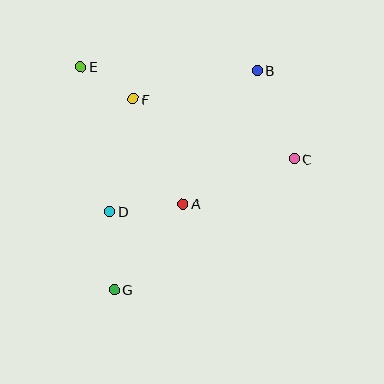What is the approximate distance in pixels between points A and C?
The distance between A and C is approximately 119 pixels.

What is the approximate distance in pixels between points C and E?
The distance between C and E is approximately 232 pixels.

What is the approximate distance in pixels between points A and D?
The distance between A and D is approximately 74 pixels.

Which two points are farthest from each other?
Points B and G are farthest from each other.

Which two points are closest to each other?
Points E and F are closest to each other.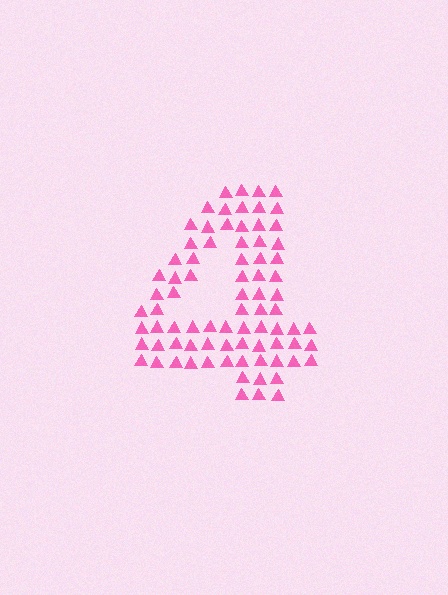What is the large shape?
The large shape is the digit 4.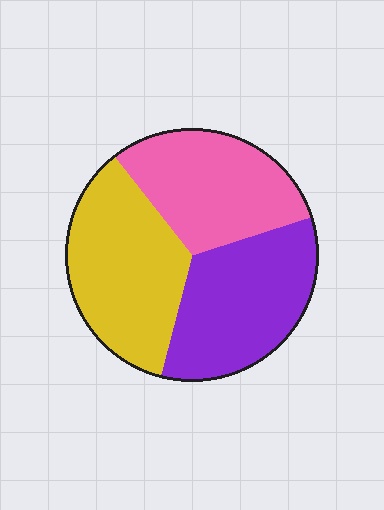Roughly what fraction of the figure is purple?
Purple covers about 35% of the figure.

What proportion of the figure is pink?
Pink covers 31% of the figure.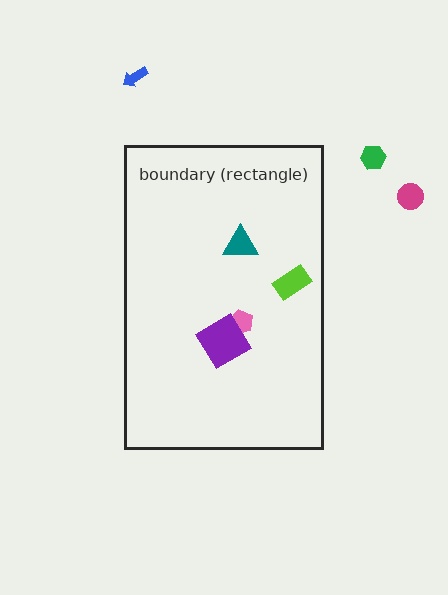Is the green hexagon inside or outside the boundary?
Outside.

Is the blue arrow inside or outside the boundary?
Outside.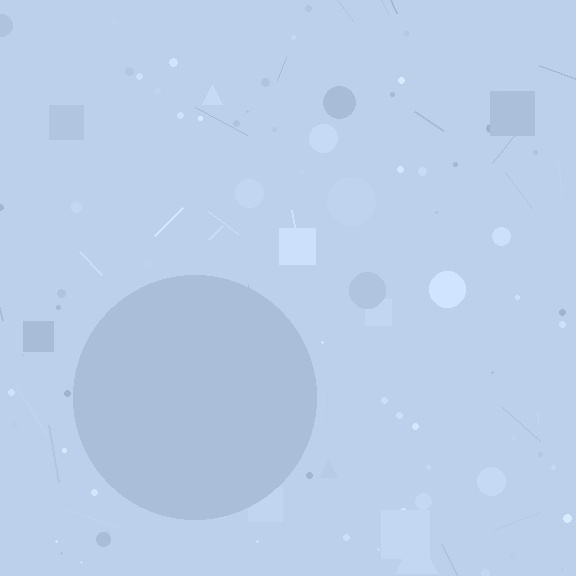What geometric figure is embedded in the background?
A circle is embedded in the background.